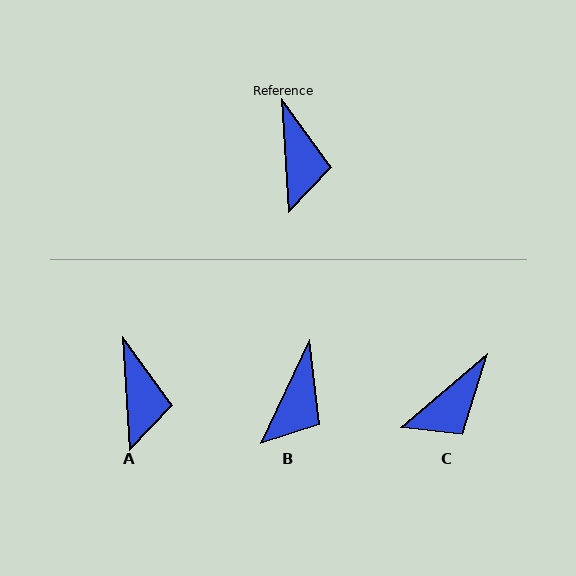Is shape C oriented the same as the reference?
No, it is off by about 53 degrees.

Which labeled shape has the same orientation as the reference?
A.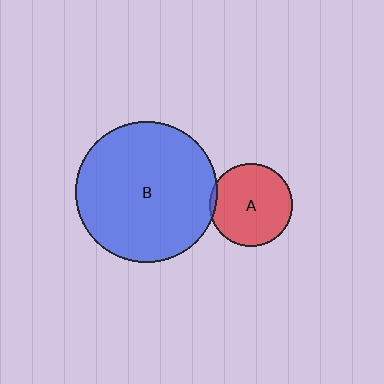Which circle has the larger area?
Circle B (blue).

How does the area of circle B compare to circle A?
Approximately 2.9 times.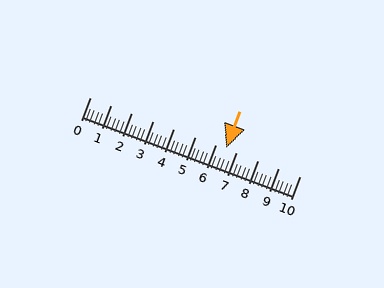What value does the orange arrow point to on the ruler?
The orange arrow points to approximately 6.5.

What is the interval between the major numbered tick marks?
The major tick marks are spaced 1 units apart.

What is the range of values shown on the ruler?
The ruler shows values from 0 to 10.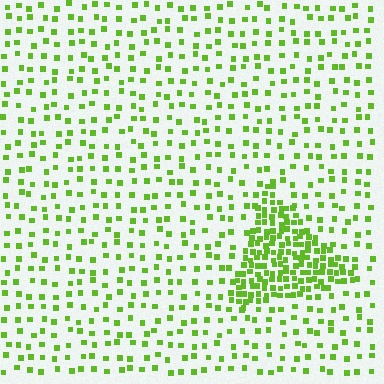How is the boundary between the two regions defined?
The boundary is defined by a change in element density (approximately 3.1x ratio). All elements are the same color, size, and shape.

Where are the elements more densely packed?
The elements are more densely packed inside the triangle boundary.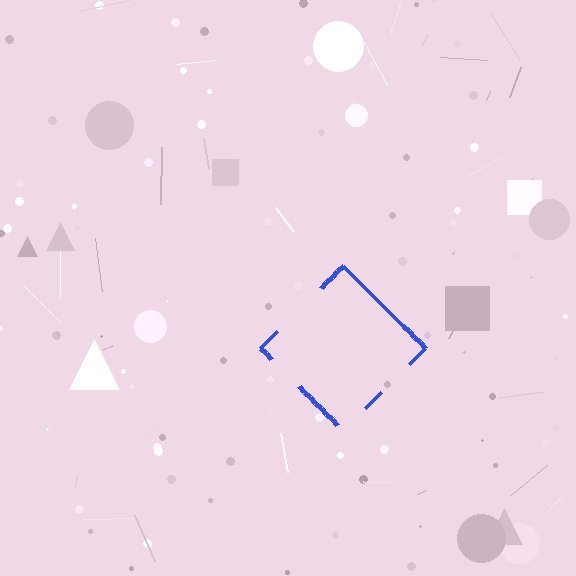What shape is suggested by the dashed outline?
The dashed outline suggests a diamond.